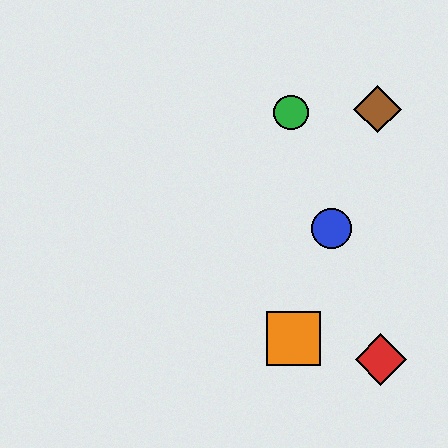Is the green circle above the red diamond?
Yes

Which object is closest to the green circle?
The brown diamond is closest to the green circle.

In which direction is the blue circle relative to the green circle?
The blue circle is below the green circle.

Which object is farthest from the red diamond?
The green circle is farthest from the red diamond.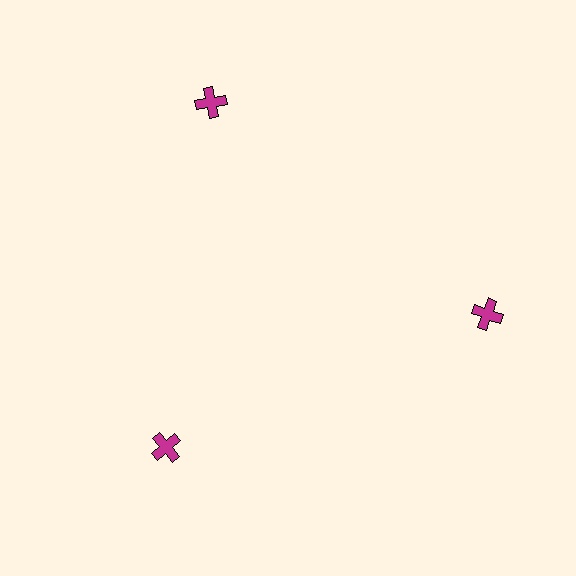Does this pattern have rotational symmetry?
Yes, this pattern has 3-fold rotational symmetry. It looks the same after rotating 120 degrees around the center.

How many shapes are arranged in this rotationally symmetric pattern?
There are 3 shapes, arranged in 3 groups of 1.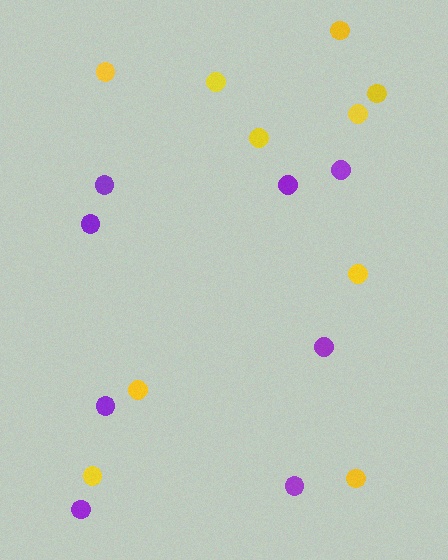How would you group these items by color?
There are 2 groups: one group of purple circles (8) and one group of yellow circles (10).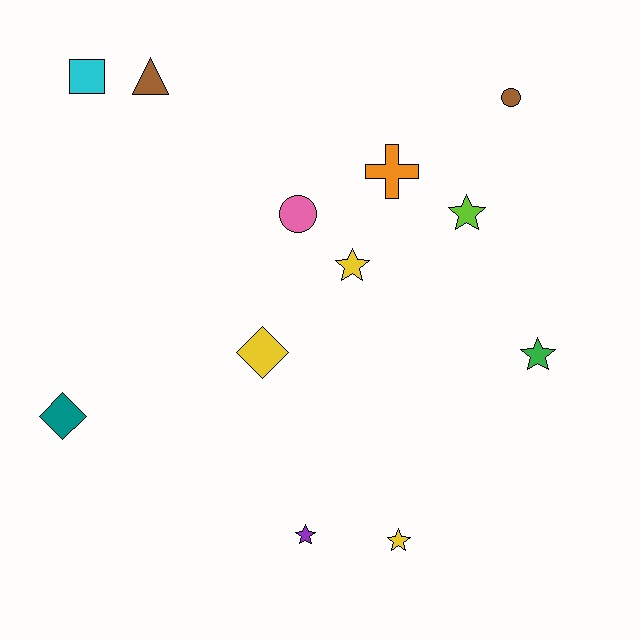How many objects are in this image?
There are 12 objects.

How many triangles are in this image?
There is 1 triangle.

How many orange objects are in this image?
There is 1 orange object.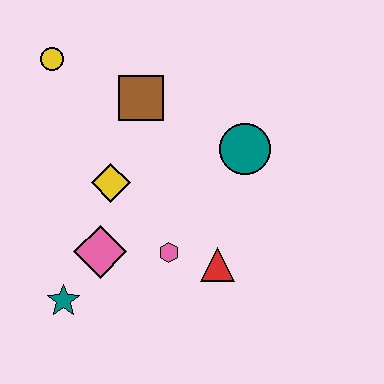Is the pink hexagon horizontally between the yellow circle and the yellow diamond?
No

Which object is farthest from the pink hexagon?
The yellow circle is farthest from the pink hexagon.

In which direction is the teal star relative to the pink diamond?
The teal star is below the pink diamond.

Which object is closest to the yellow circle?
The brown square is closest to the yellow circle.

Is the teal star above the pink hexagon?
No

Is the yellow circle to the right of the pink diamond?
No